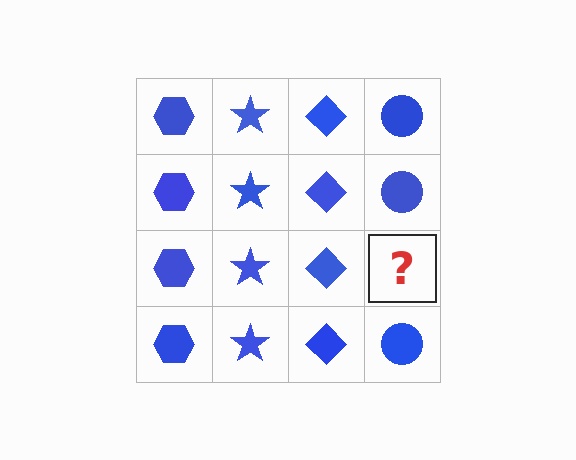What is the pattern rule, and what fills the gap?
The rule is that each column has a consistent shape. The gap should be filled with a blue circle.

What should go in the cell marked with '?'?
The missing cell should contain a blue circle.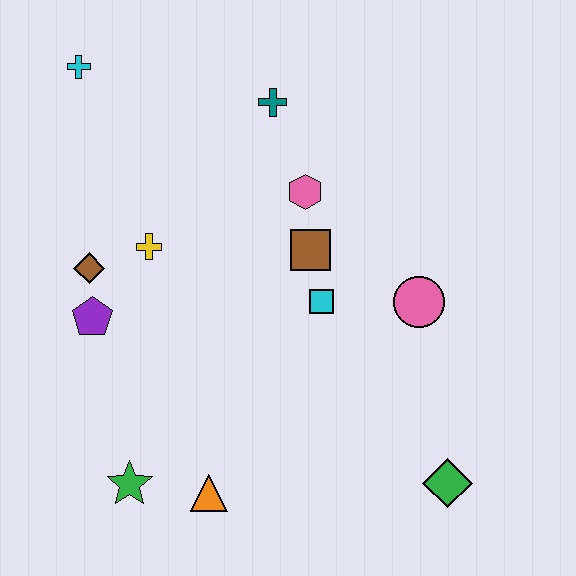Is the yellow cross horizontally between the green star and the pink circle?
Yes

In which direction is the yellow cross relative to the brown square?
The yellow cross is to the left of the brown square.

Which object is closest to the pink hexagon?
The brown square is closest to the pink hexagon.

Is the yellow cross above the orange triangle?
Yes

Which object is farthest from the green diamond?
The cyan cross is farthest from the green diamond.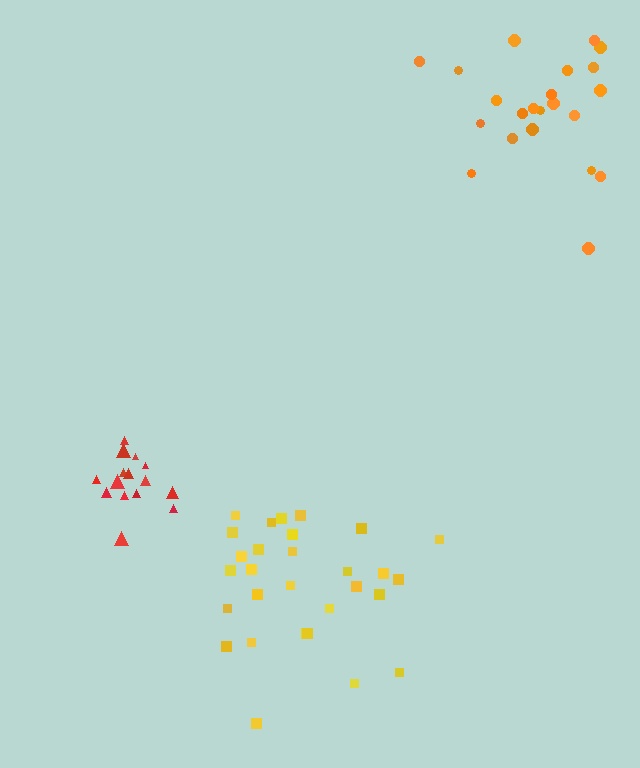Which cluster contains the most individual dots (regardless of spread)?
Yellow (29).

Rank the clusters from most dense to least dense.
red, orange, yellow.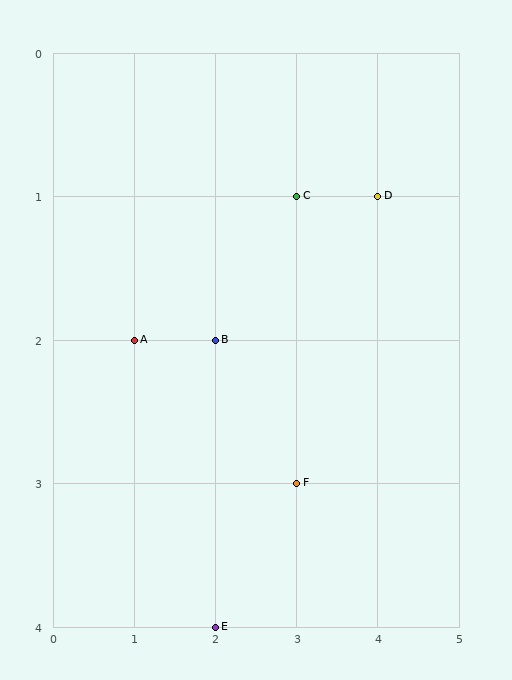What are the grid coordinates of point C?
Point C is at grid coordinates (3, 1).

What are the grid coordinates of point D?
Point D is at grid coordinates (4, 1).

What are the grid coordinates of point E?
Point E is at grid coordinates (2, 4).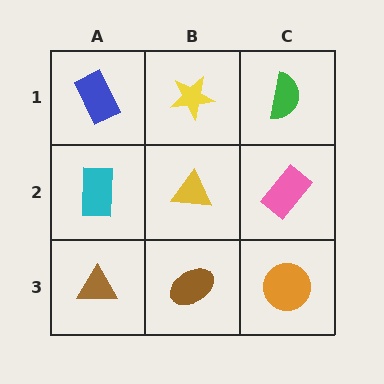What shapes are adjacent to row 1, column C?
A pink rectangle (row 2, column C), a yellow star (row 1, column B).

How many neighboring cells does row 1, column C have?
2.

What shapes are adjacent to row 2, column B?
A yellow star (row 1, column B), a brown ellipse (row 3, column B), a cyan rectangle (row 2, column A), a pink rectangle (row 2, column C).